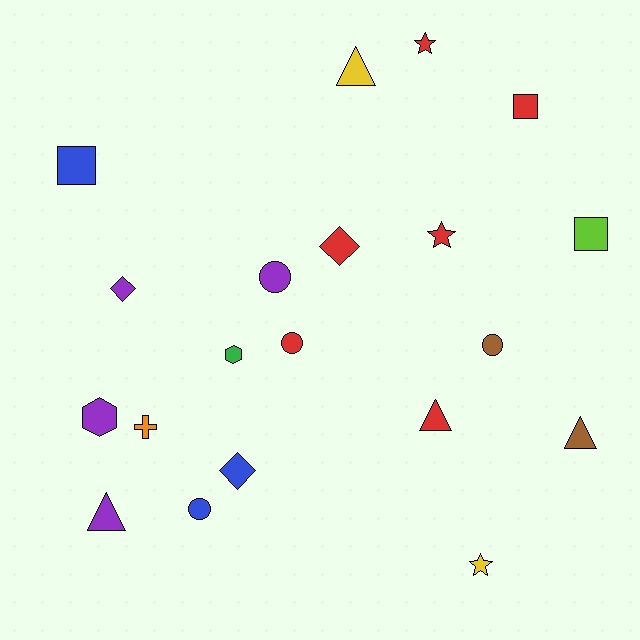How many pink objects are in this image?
There are no pink objects.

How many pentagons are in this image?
There are no pentagons.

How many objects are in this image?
There are 20 objects.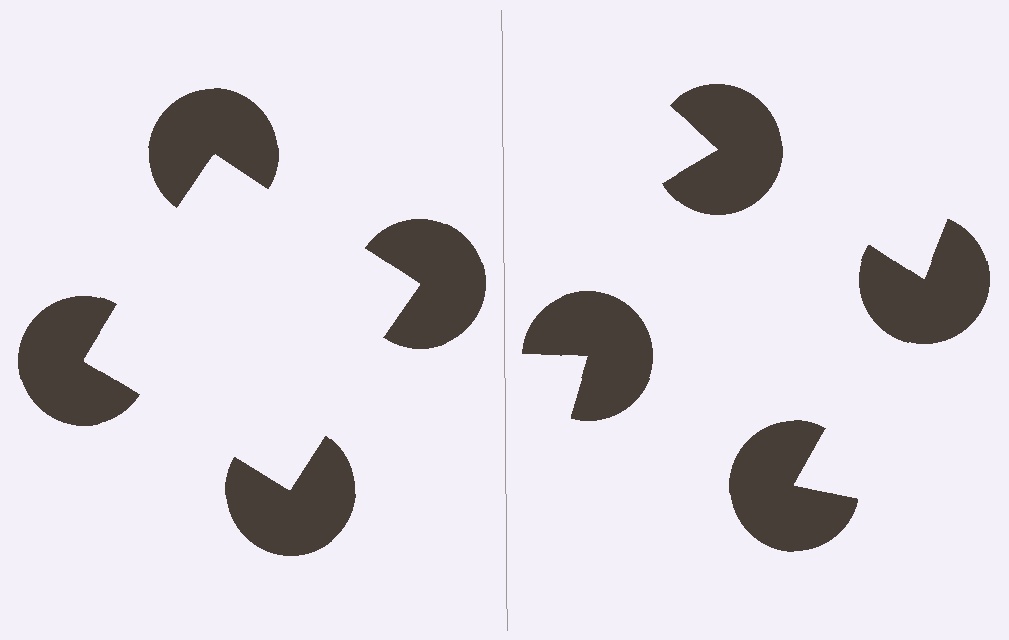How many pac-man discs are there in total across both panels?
8 — 4 on each side.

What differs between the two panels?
The pac-man discs are positioned identically on both sides; only the wedge orientations differ. On the left they align to a square; on the right they are misaligned.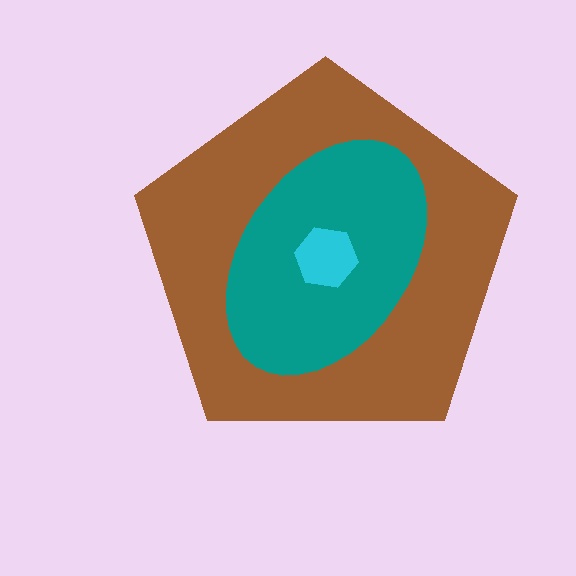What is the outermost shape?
The brown pentagon.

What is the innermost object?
The cyan hexagon.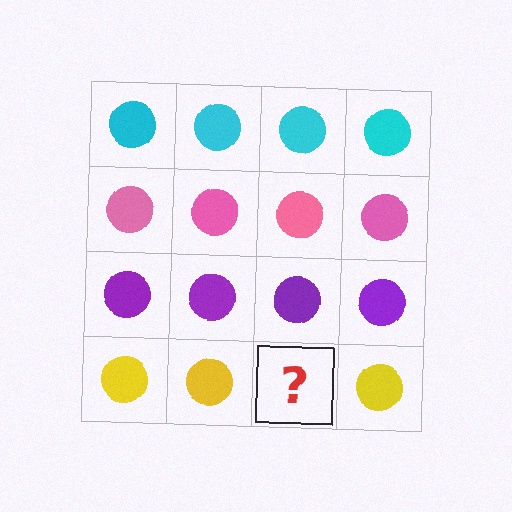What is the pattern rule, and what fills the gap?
The rule is that each row has a consistent color. The gap should be filled with a yellow circle.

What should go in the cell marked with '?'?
The missing cell should contain a yellow circle.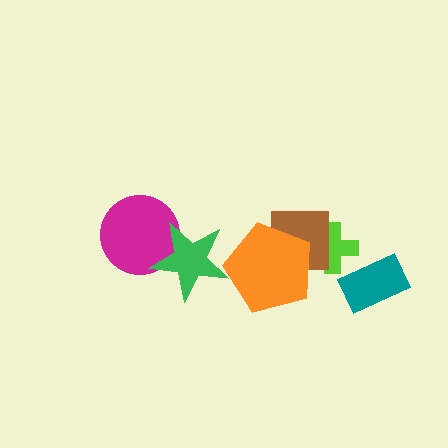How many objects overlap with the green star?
2 objects overlap with the green star.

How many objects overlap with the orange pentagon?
2 objects overlap with the orange pentagon.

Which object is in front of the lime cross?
The brown square is in front of the lime cross.